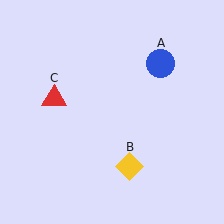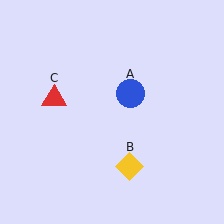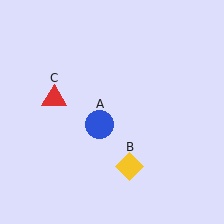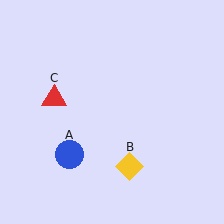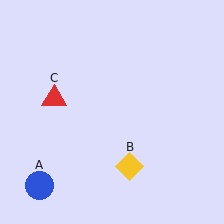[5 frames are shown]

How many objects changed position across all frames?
1 object changed position: blue circle (object A).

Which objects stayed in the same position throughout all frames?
Yellow diamond (object B) and red triangle (object C) remained stationary.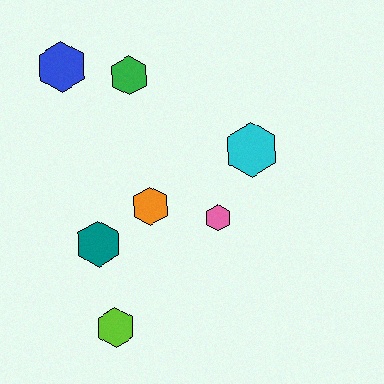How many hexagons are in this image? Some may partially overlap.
There are 7 hexagons.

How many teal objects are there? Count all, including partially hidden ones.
There is 1 teal object.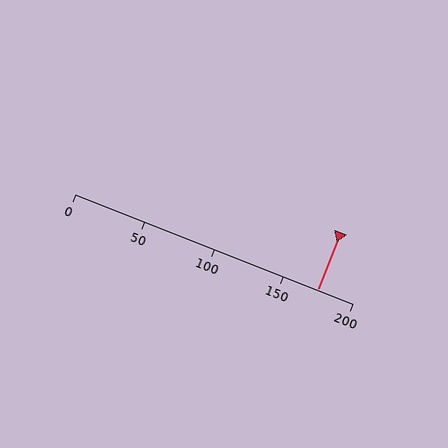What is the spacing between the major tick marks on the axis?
The major ticks are spaced 50 apart.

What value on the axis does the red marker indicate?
The marker indicates approximately 175.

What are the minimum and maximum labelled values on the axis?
The axis runs from 0 to 200.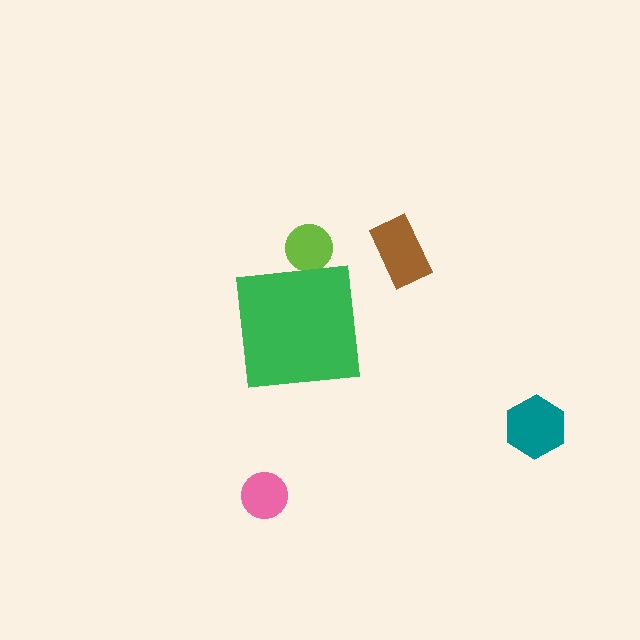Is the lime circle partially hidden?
Yes, the lime circle is partially hidden behind the green square.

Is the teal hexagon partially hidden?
No, the teal hexagon is fully visible.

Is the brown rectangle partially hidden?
No, the brown rectangle is fully visible.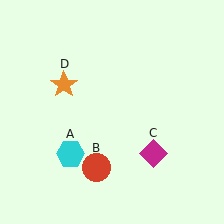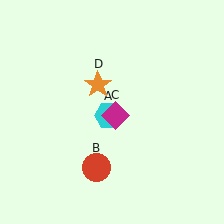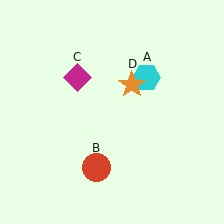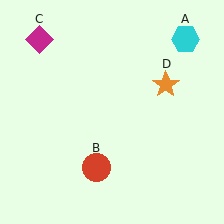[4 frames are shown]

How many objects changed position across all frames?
3 objects changed position: cyan hexagon (object A), magenta diamond (object C), orange star (object D).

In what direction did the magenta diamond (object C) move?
The magenta diamond (object C) moved up and to the left.